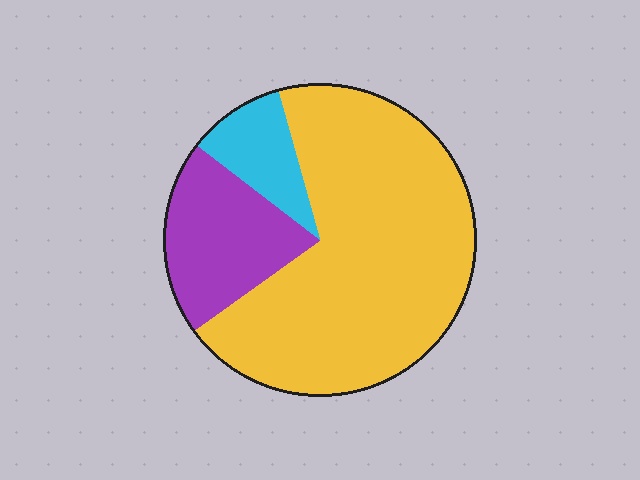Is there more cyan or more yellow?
Yellow.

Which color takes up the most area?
Yellow, at roughly 70%.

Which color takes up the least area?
Cyan, at roughly 10%.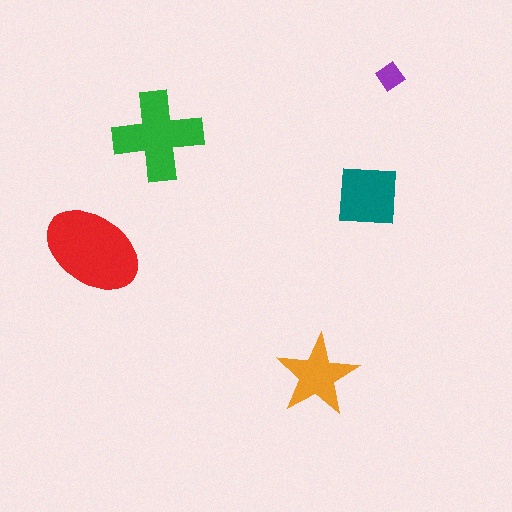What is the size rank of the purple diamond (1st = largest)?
5th.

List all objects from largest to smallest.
The red ellipse, the green cross, the teal square, the orange star, the purple diamond.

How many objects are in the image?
There are 5 objects in the image.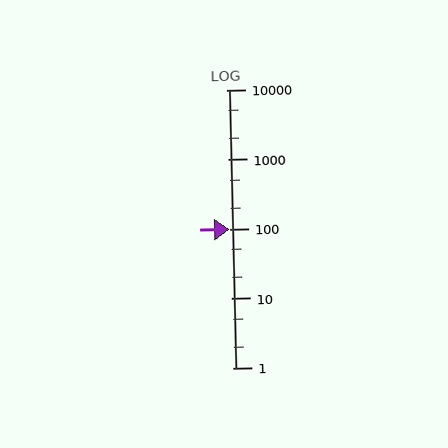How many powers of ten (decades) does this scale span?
The scale spans 4 decades, from 1 to 10000.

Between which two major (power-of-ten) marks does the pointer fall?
The pointer is between 10 and 100.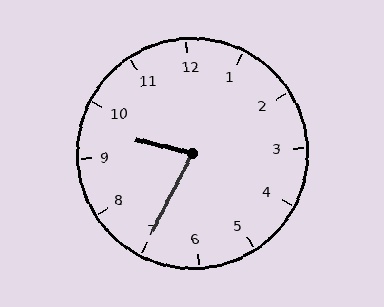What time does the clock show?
9:35.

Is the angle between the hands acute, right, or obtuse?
It is acute.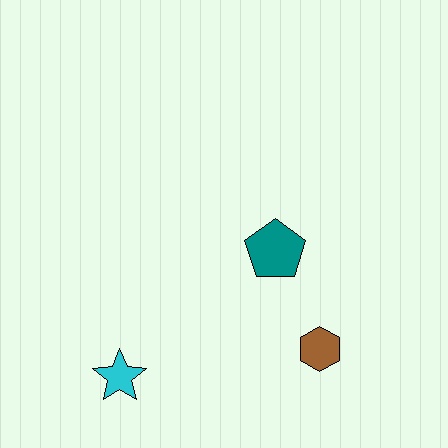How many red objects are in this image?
There are no red objects.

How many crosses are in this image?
There are no crosses.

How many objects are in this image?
There are 3 objects.